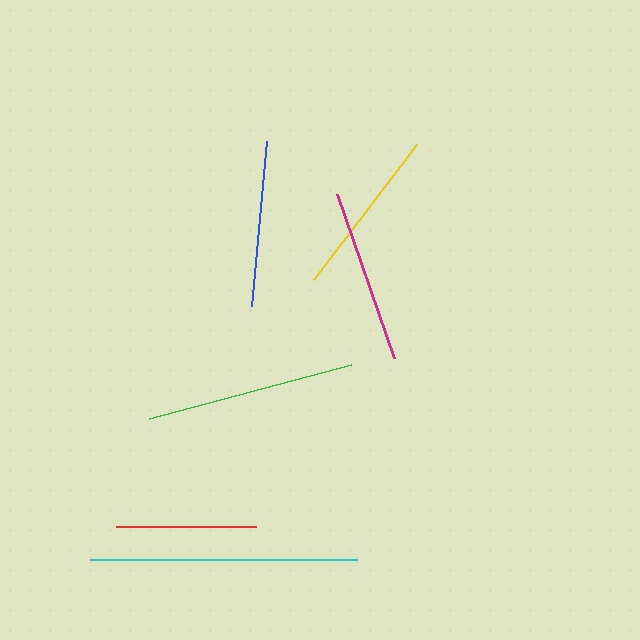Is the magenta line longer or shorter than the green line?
The green line is longer than the magenta line.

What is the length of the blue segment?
The blue segment is approximately 165 pixels long.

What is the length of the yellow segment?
The yellow segment is approximately 170 pixels long.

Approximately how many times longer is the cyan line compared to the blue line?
The cyan line is approximately 1.6 times the length of the blue line.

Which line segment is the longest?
The cyan line is the longest at approximately 267 pixels.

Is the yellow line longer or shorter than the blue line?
The yellow line is longer than the blue line.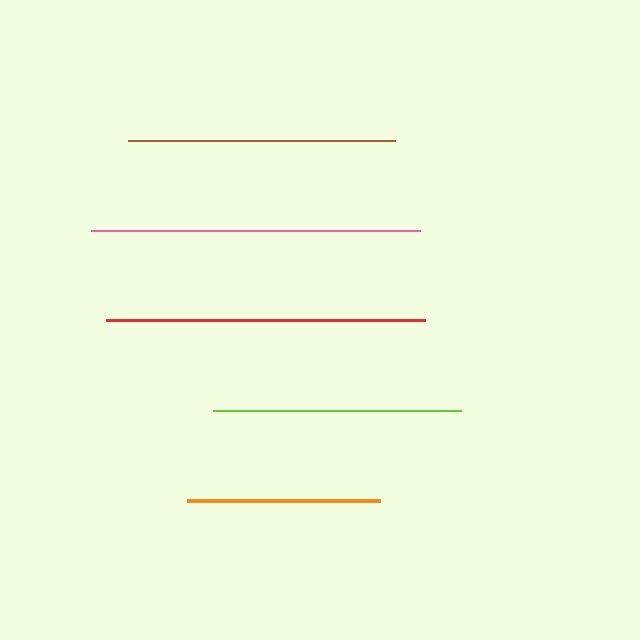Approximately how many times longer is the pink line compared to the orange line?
The pink line is approximately 1.7 times the length of the orange line.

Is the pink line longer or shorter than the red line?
The pink line is longer than the red line.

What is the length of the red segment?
The red segment is approximately 319 pixels long.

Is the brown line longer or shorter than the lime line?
The brown line is longer than the lime line.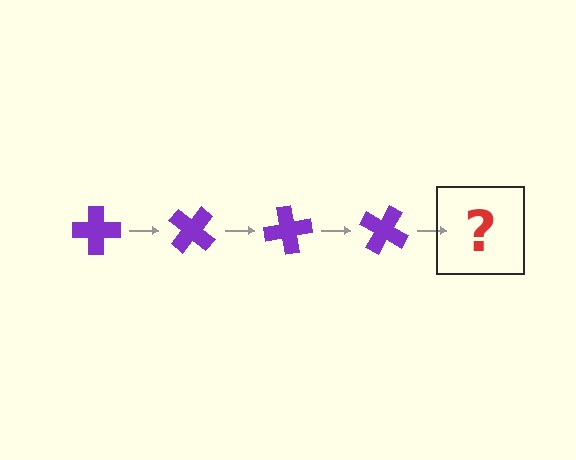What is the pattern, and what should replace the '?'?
The pattern is that the cross rotates 40 degrees each step. The '?' should be a purple cross rotated 160 degrees.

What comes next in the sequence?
The next element should be a purple cross rotated 160 degrees.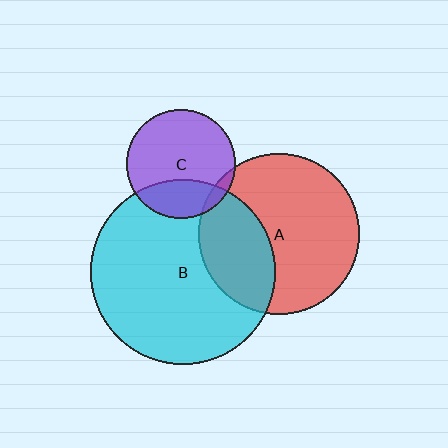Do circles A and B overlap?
Yes.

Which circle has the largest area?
Circle B (cyan).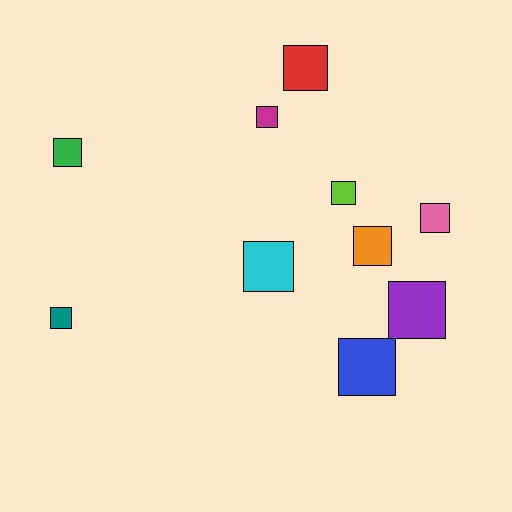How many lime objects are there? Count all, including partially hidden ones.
There is 1 lime object.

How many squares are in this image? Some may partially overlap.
There are 10 squares.